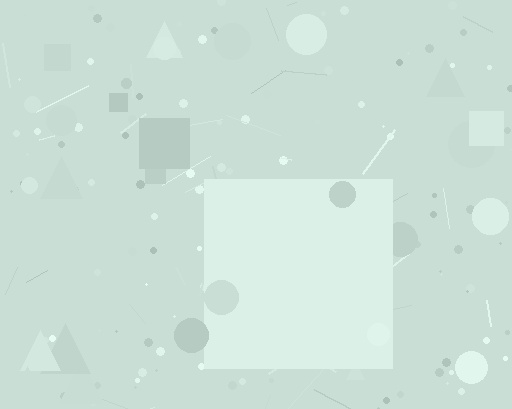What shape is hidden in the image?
A square is hidden in the image.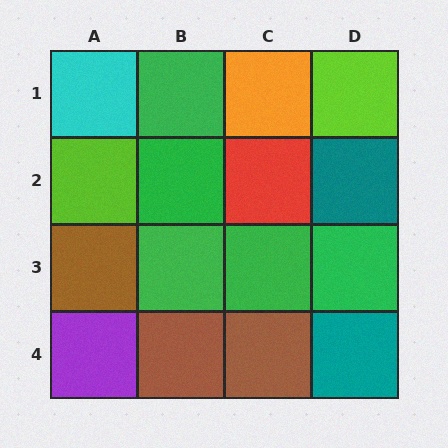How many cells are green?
5 cells are green.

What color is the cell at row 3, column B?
Green.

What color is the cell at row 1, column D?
Lime.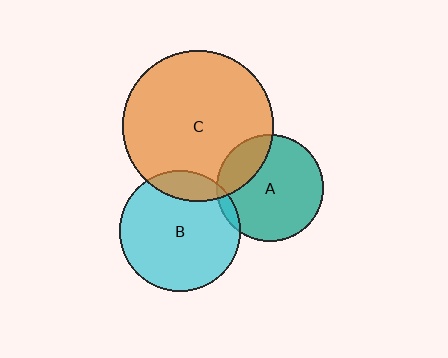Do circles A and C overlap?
Yes.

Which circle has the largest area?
Circle C (orange).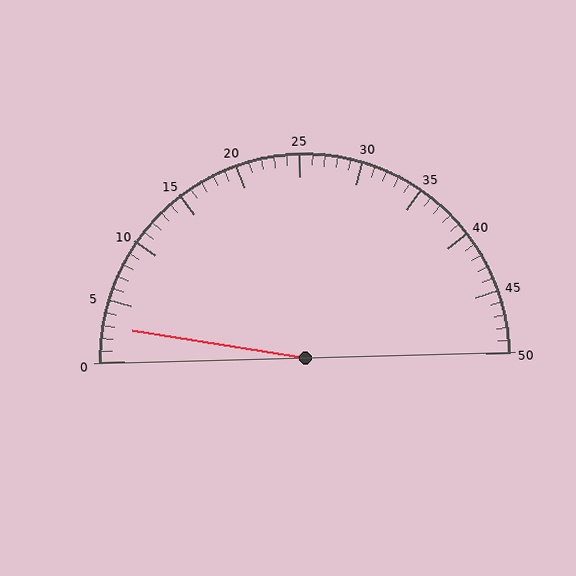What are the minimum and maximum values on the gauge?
The gauge ranges from 0 to 50.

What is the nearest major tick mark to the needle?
The nearest major tick mark is 5.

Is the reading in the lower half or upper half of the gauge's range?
The reading is in the lower half of the range (0 to 50).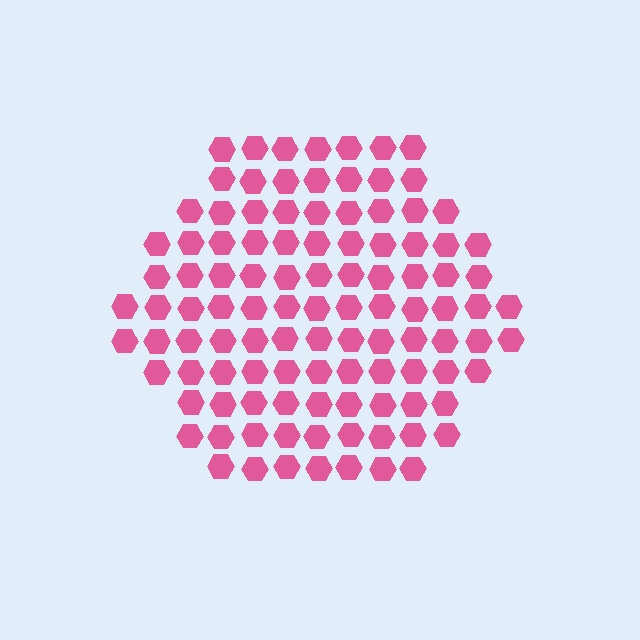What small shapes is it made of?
It is made of small hexagons.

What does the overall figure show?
The overall figure shows a hexagon.